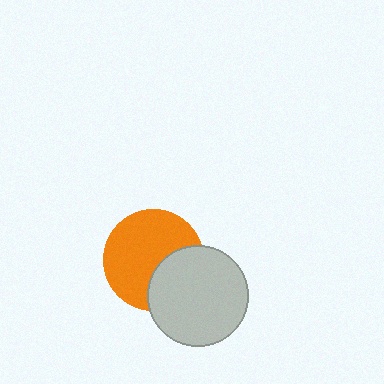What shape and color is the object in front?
The object in front is a light gray circle.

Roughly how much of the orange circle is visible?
Most of it is visible (roughly 68%).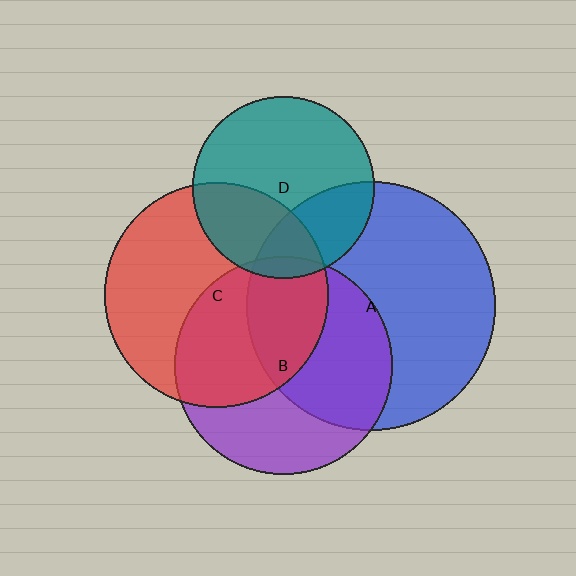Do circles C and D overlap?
Yes.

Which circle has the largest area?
Circle A (blue).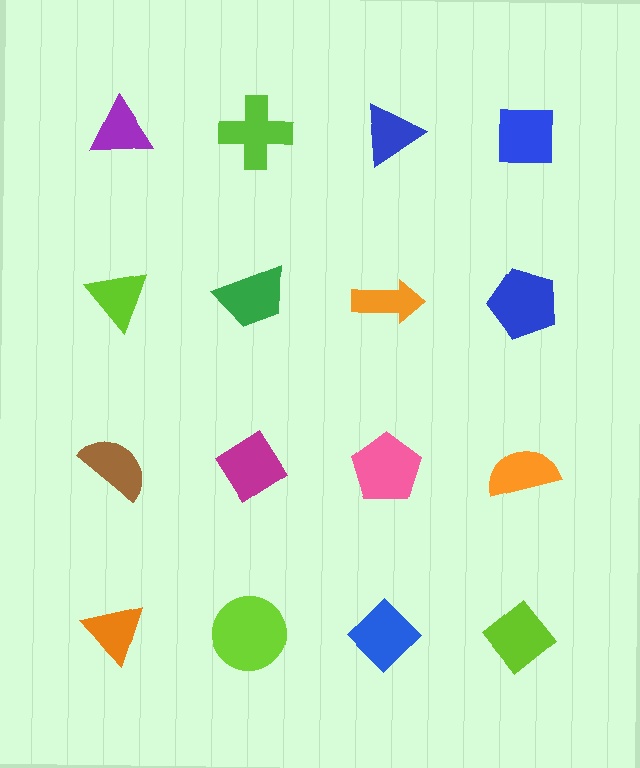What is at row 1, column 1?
A purple triangle.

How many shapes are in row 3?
4 shapes.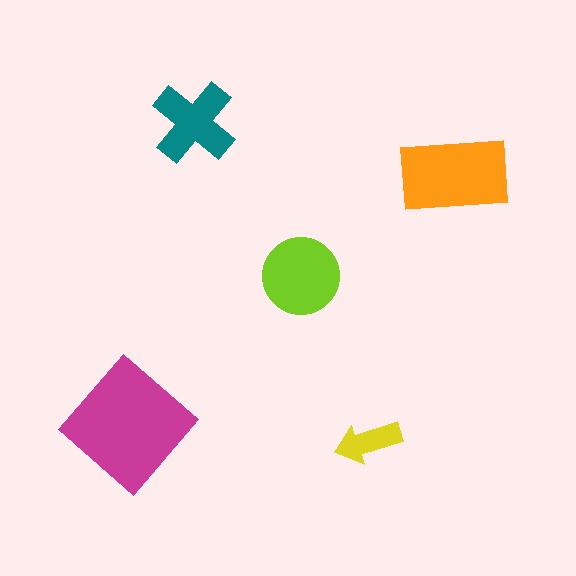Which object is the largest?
The magenta diamond.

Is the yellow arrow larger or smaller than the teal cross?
Smaller.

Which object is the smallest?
The yellow arrow.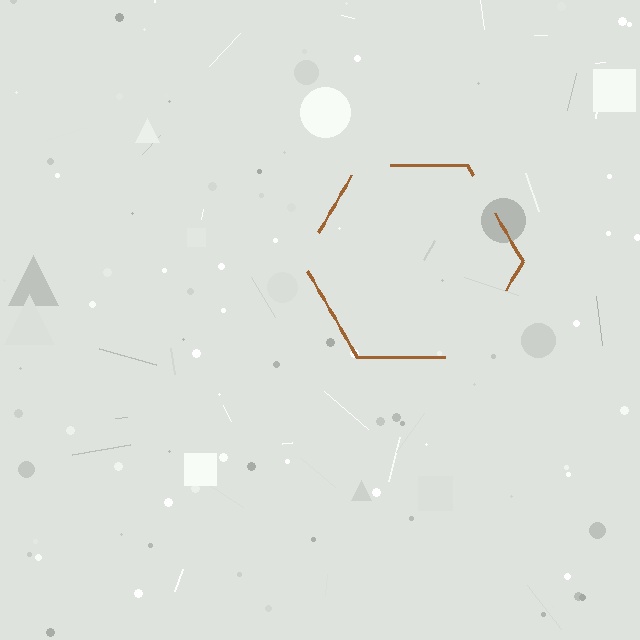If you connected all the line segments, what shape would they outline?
They would outline a hexagon.